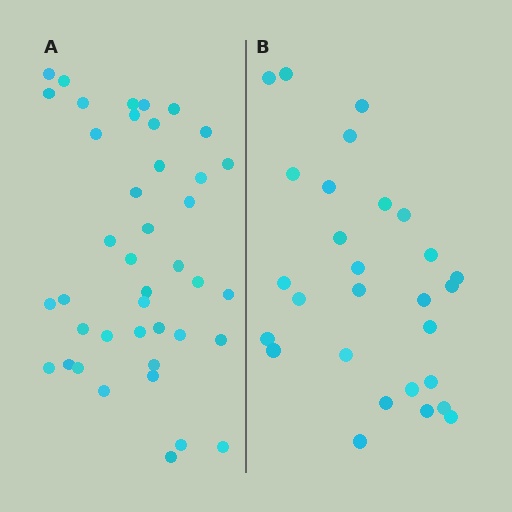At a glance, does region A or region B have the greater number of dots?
Region A (the left region) has more dots.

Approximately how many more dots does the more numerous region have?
Region A has approximately 15 more dots than region B.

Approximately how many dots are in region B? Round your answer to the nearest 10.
About 30 dots. (The exact count is 28, which rounds to 30.)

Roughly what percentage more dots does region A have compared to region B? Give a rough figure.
About 45% more.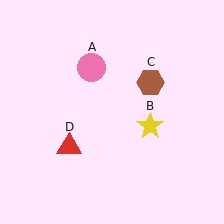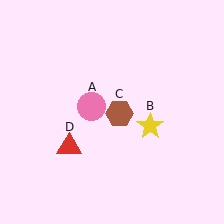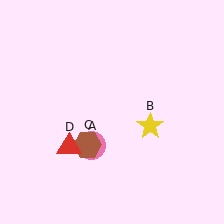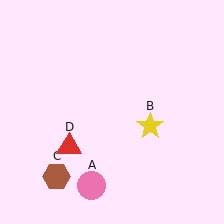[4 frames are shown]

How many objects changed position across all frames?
2 objects changed position: pink circle (object A), brown hexagon (object C).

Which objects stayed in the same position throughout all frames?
Yellow star (object B) and red triangle (object D) remained stationary.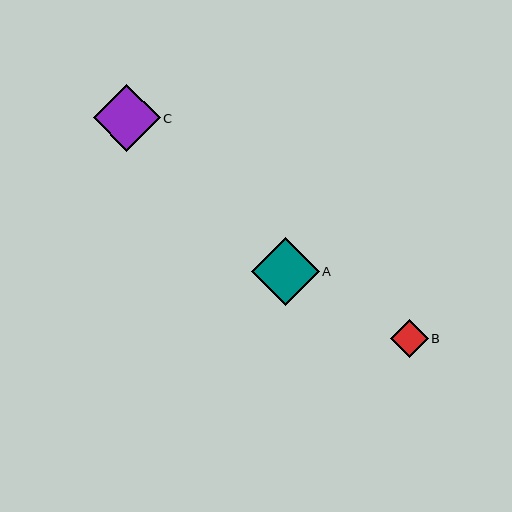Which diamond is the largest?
Diamond A is the largest with a size of approximately 68 pixels.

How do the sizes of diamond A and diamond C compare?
Diamond A and diamond C are approximately the same size.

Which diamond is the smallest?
Diamond B is the smallest with a size of approximately 38 pixels.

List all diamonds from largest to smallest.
From largest to smallest: A, C, B.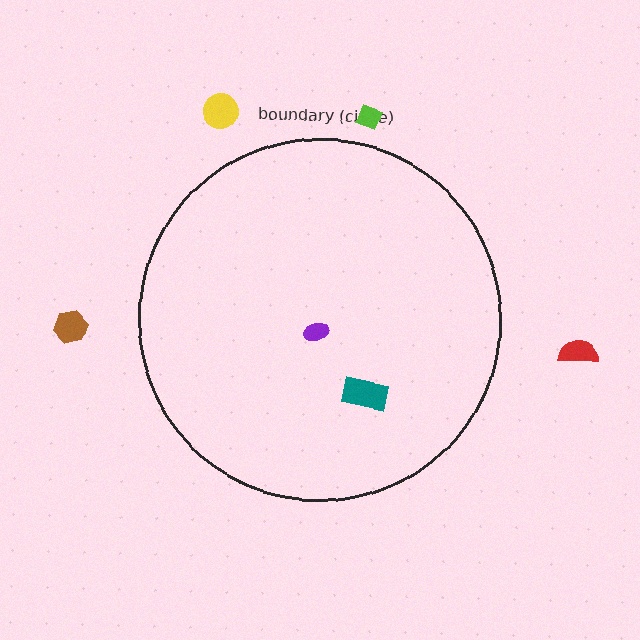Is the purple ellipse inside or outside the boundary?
Inside.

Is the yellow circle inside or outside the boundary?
Outside.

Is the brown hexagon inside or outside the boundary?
Outside.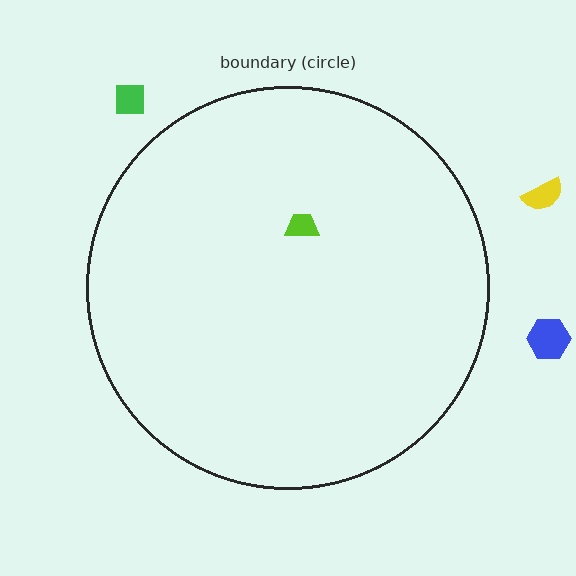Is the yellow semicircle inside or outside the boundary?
Outside.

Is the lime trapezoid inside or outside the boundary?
Inside.